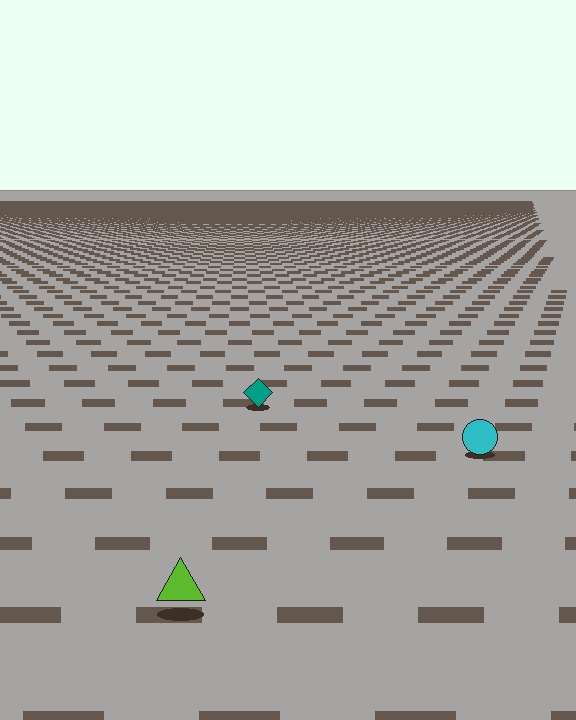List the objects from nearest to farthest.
From nearest to farthest: the lime triangle, the cyan circle, the teal diamond.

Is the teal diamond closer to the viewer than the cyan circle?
No. The cyan circle is closer — you can tell from the texture gradient: the ground texture is coarser near it.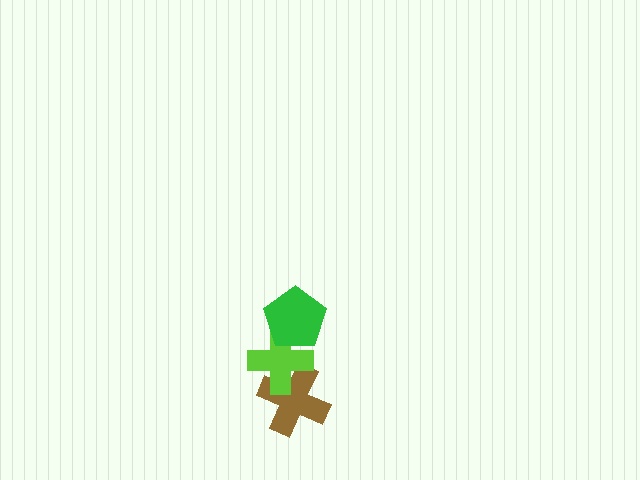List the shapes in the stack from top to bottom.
From top to bottom: the green pentagon, the lime cross, the brown cross.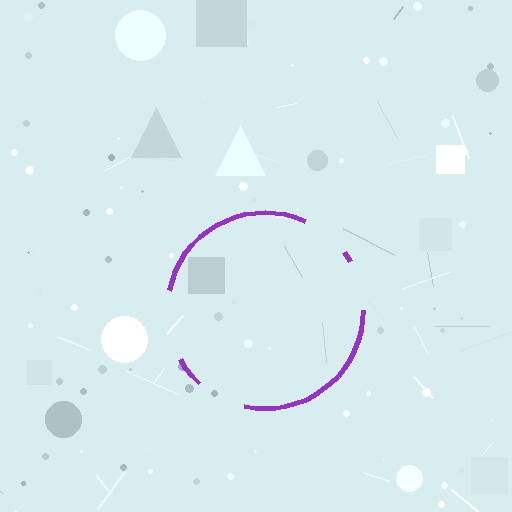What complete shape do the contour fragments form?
The contour fragments form a circle.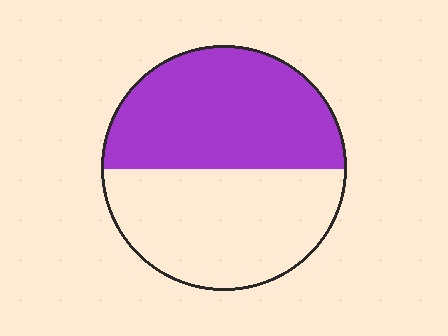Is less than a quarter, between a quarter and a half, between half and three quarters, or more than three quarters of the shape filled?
Between half and three quarters.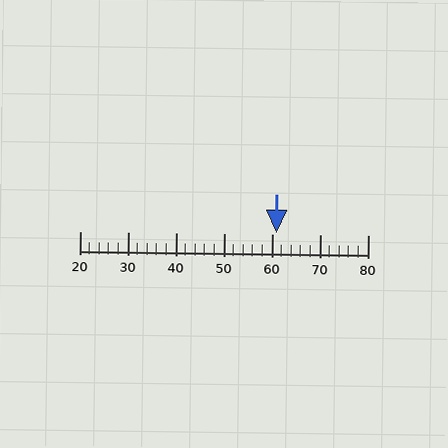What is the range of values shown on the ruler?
The ruler shows values from 20 to 80.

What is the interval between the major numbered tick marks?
The major tick marks are spaced 10 units apart.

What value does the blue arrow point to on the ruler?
The blue arrow points to approximately 61.